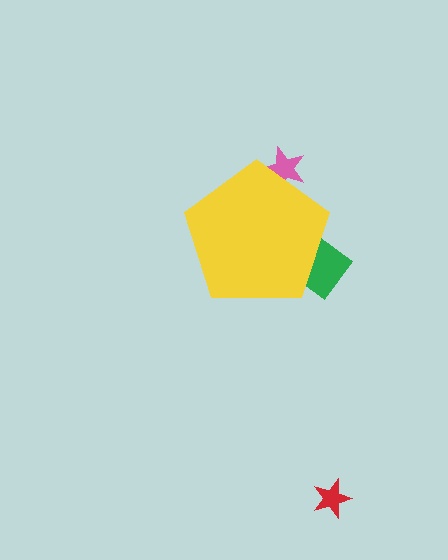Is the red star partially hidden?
No, the red star is fully visible.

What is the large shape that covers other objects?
A yellow pentagon.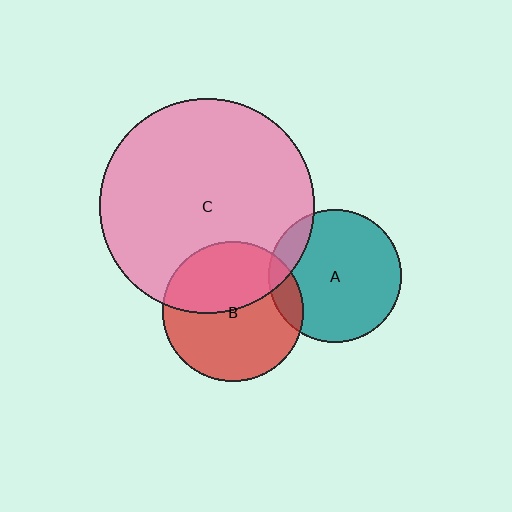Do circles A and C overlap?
Yes.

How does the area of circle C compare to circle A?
Approximately 2.6 times.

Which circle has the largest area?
Circle C (pink).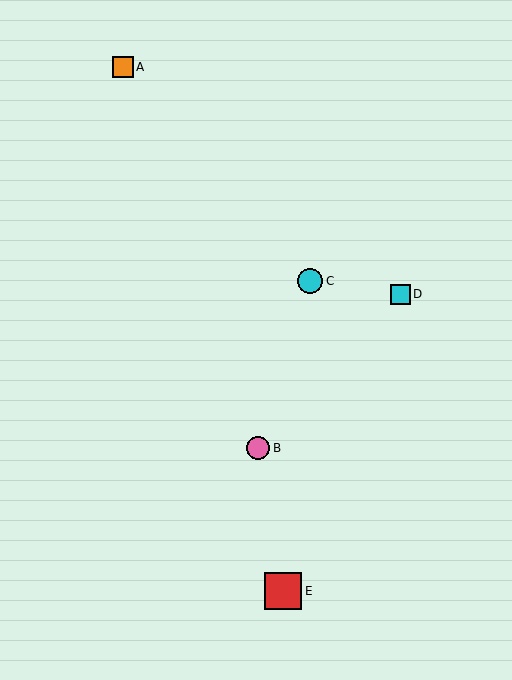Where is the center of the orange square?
The center of the orange square is at (123, 67).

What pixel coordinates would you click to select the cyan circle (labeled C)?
Click at (310, 281) to select the cyan circle C.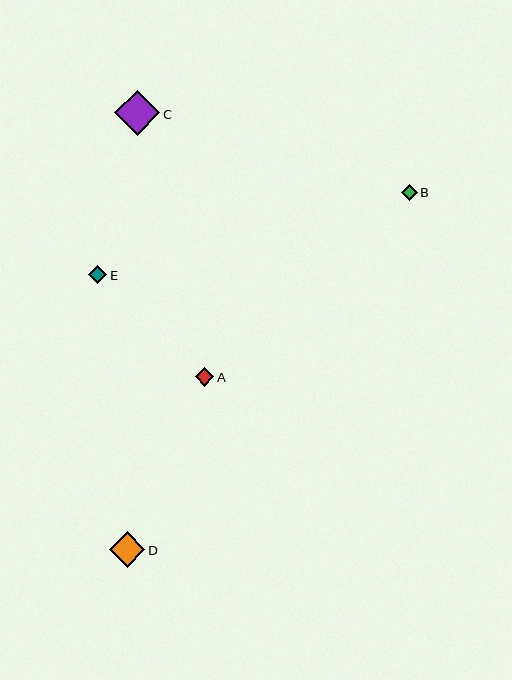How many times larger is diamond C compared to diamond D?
Diamond C is approximately 1.3 times the size of diamond D.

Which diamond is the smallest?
Diamond B is the smallest with a size of approximately 16 pixels.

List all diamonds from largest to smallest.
From largest to smallest: C, D, A, E, B.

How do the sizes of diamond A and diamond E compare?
Diamond A and diamond E are approximately the same size.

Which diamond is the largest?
Diamond C is the largest with a size of approximately 45 pixels.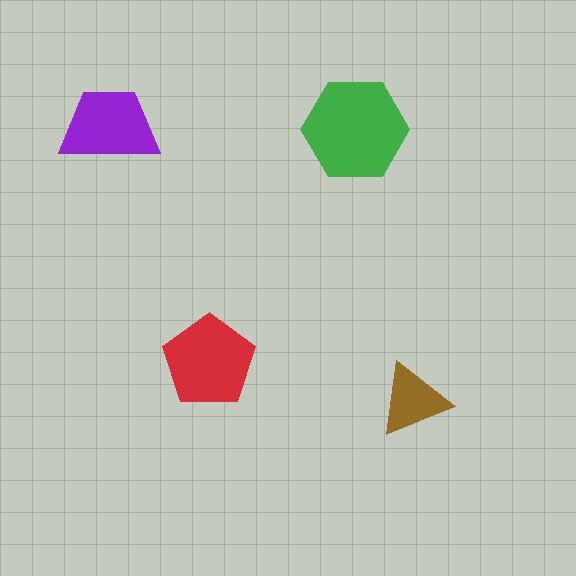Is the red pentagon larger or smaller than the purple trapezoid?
Larger.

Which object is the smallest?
The brown triangle.